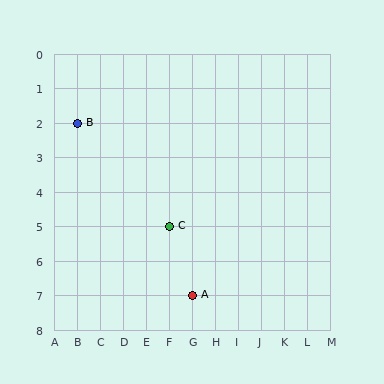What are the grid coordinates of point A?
Point A is at grid coordinates (G, 7).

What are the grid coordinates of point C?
Point C is at grid coordinates (F, 5).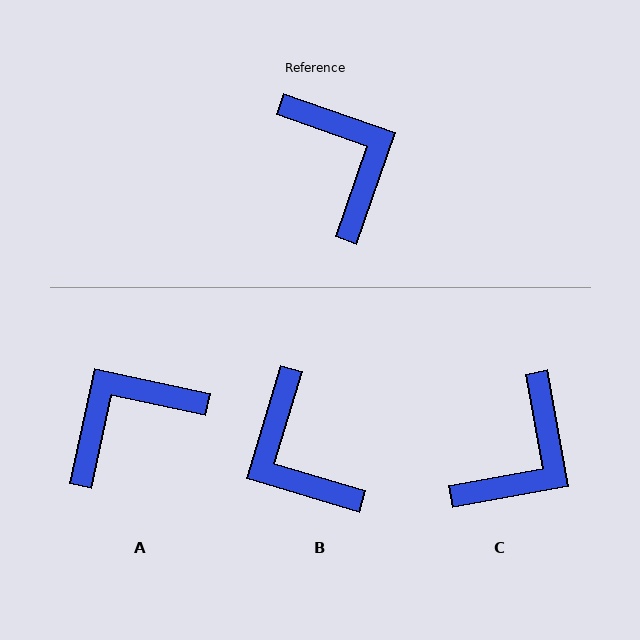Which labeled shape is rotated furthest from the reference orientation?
B, about 178 degrees away.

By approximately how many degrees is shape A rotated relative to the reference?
Approximately 97 degrees counter-clockwise.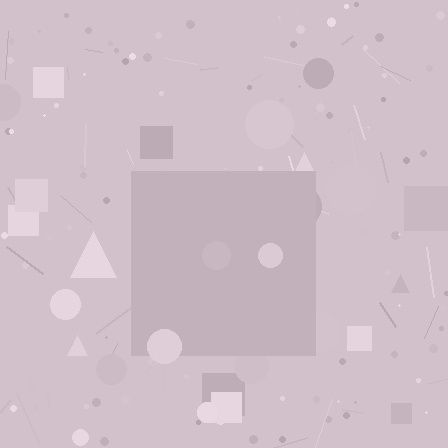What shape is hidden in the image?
A square is hidden in the image.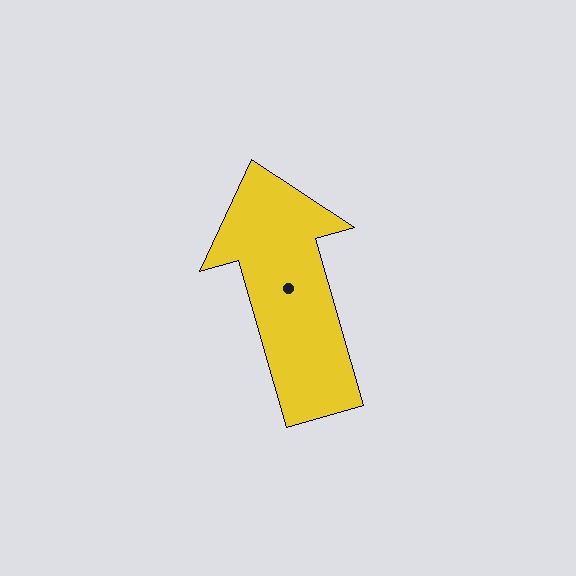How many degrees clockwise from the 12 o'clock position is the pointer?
Approximately 344 degrees.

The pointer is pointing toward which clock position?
Roughly 11 o'clock.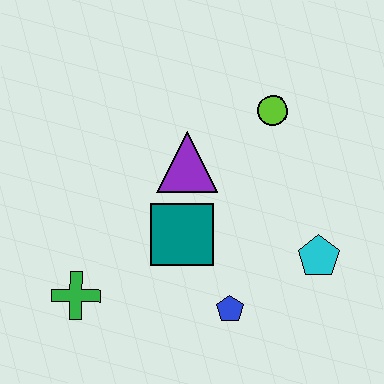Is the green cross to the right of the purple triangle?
No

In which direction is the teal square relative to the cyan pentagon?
The teal square is to the left of the cyan pentagon.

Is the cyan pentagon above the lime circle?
No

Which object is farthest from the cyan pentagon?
The green cross is farthest from the cyan pentagon.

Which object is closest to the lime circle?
The purple triangle is closest to the lime circle.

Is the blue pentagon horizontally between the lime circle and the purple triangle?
Yes